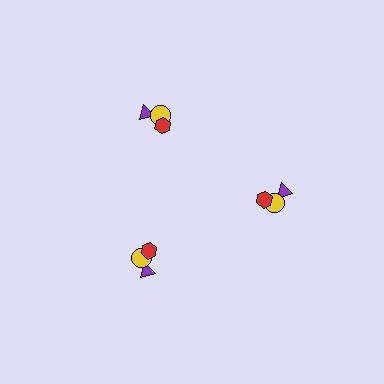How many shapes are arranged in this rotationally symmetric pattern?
There are 9 shapes, arranged in 3 groups of 3.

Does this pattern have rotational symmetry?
Yes, this pattern has 3-fold rotational symmetry. It looks the same after rotating 120 degrees around the center.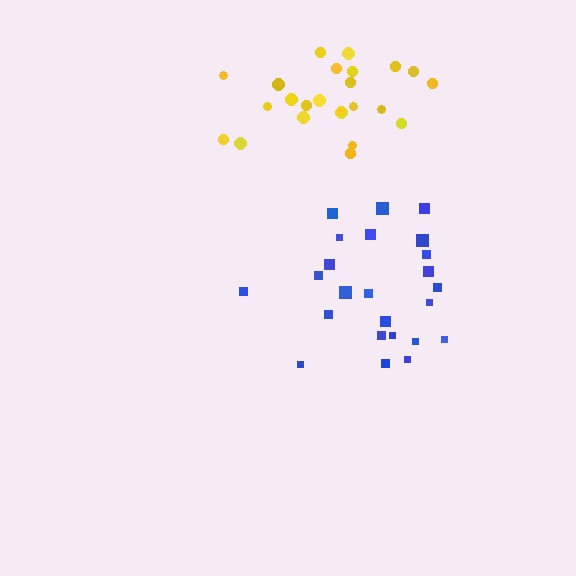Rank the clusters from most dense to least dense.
yellow, blue.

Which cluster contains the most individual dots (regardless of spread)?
Blue (24).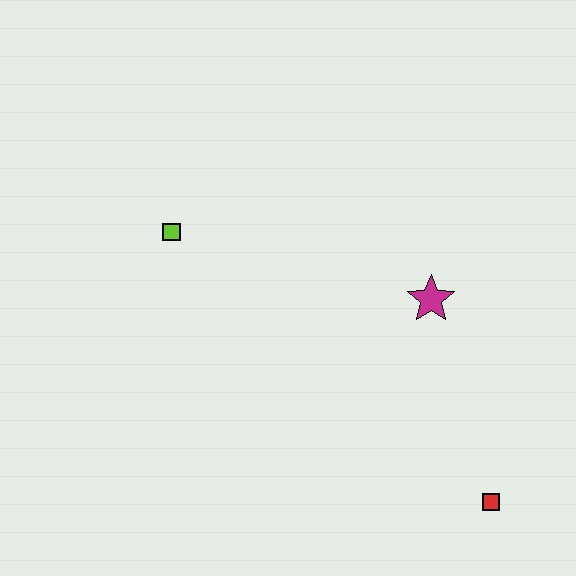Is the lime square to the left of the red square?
Yes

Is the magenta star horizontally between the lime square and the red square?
Yes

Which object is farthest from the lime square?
The red square is farthest from the lime square.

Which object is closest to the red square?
The magenta star is closest to the red square.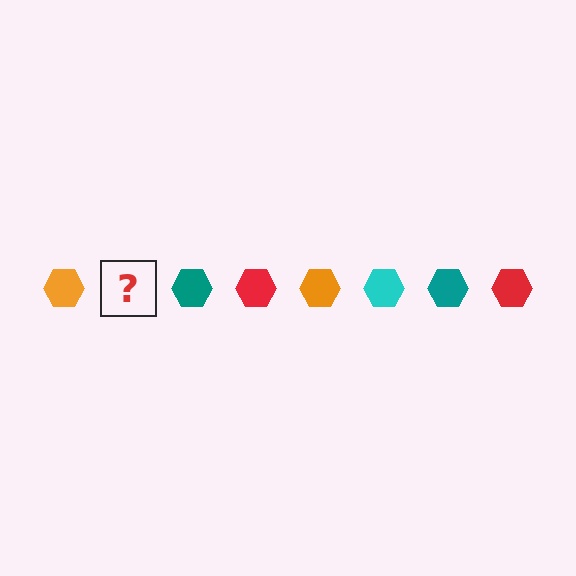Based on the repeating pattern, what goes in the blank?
The blank should be a cyan hexagon.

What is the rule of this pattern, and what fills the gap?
The rule is that the pattern cycles through orange, cyan, teal, red hexagons. The gap should be filled with a cyan hexagon.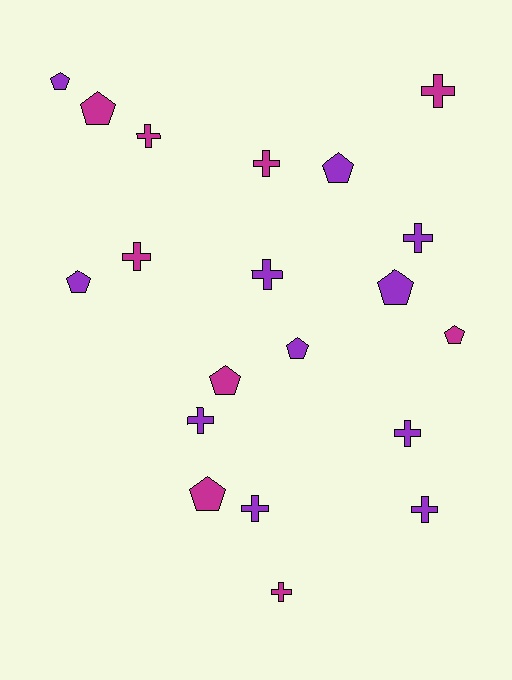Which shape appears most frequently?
Cross, with 11 objects.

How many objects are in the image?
There are 20 objects.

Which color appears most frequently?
Purple, with 11 objects.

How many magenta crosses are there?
There are 5 magenta crosses.